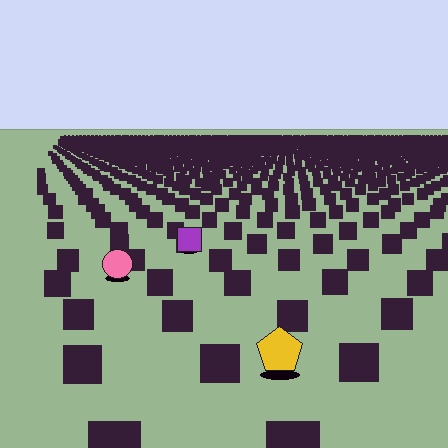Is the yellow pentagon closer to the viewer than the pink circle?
Yes. The yellow pentagon is closer — you can tell from the texture gradient: the ground texture is coarser near it.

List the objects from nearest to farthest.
From nearest to farthest: the yellow pentagon, the pink circle, the purple square.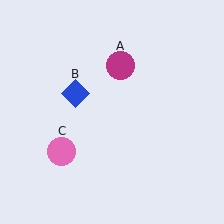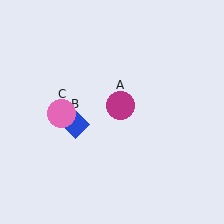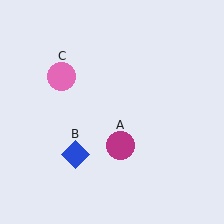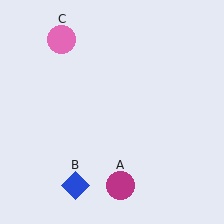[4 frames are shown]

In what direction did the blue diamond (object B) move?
The blue diamond (object B) moved down.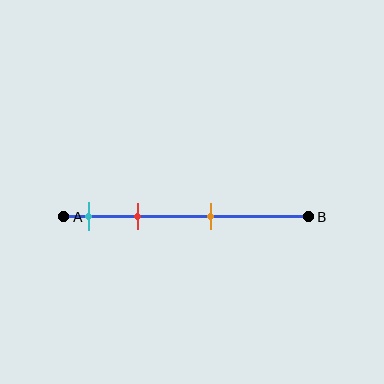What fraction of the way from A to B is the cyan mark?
The cyan mark is approximately 10% (0.1) of the way from A to B.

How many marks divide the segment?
There are 3 marks dividing the segment.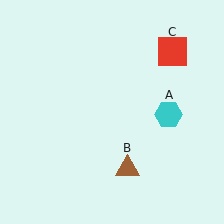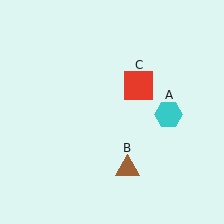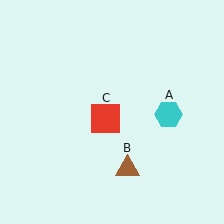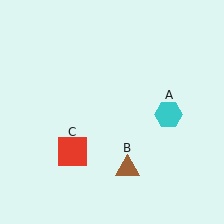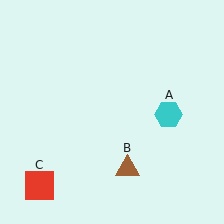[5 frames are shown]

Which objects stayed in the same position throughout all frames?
Cyan hexagon (object A) and brown triangle (object B) remained stationary.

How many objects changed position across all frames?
1 object changed position: red square (object C).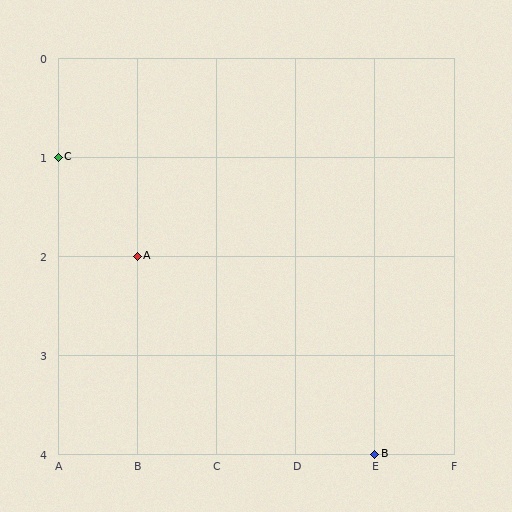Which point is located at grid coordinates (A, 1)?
Point C is at (A, 1).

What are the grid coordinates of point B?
Point B is at grid coordinates (E, 4).